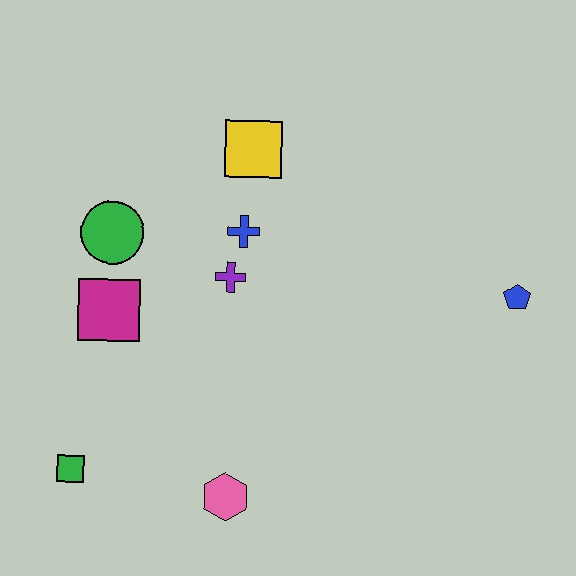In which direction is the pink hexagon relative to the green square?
The pink hexagon is to the right of the green square.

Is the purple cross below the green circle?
Yes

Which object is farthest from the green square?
The blue pentagon is farthest from the green square.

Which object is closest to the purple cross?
The blue cross is closest to the purple cross.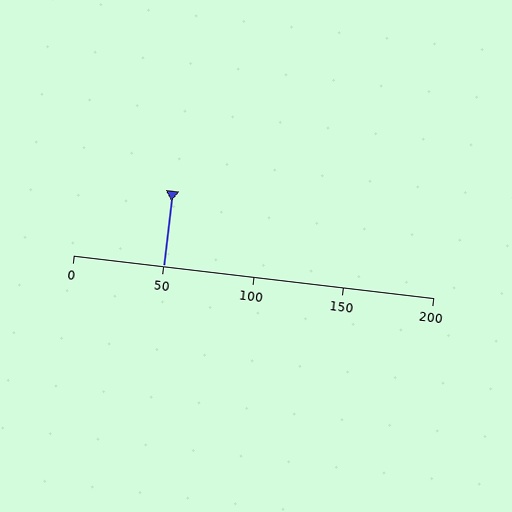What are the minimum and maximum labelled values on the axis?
The axis runs from 0 to 200.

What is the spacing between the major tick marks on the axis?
The major ticks are spaced 50 apart.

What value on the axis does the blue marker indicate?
The marker indicates approximately 50.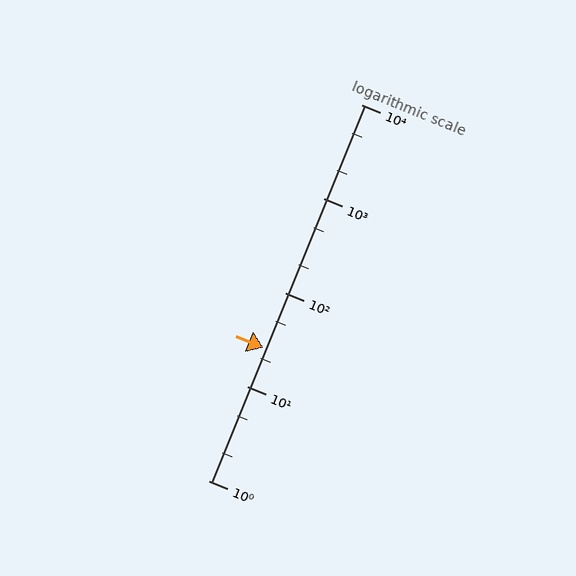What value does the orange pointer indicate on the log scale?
The pointer indicates approximately 26.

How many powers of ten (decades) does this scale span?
The scale spans 4 decades, from 1 to 10000.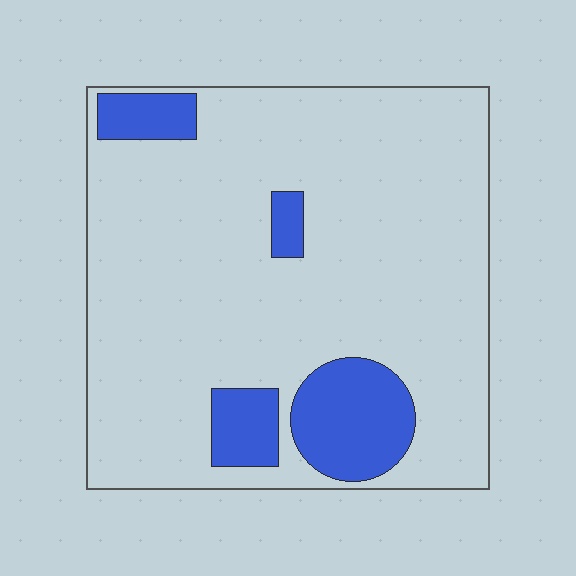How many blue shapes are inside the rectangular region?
4.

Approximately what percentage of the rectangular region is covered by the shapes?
Approximately 15%.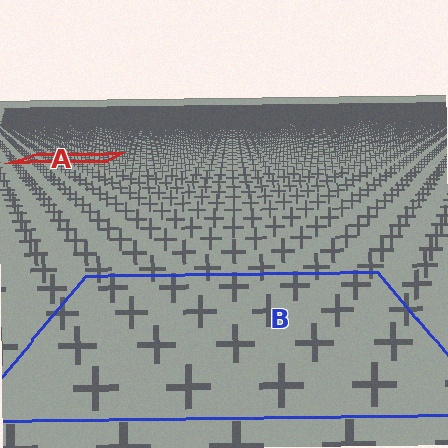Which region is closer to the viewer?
Region B is closer. The texture elements there are larger and more spread out.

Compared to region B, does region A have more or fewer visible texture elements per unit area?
Region A has more texture elements per unit area — they are packed more densely because it is farther away.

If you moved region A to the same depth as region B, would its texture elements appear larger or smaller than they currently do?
They would appear larger. At a closer depth, the same texture elements are projected at a bigger on-screen size.